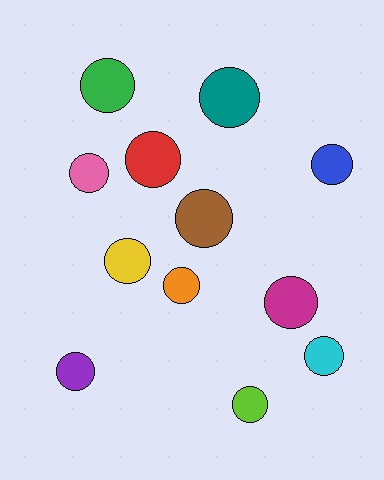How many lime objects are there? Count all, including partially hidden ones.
There is 1 lime object.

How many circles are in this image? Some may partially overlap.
There are 12 circles.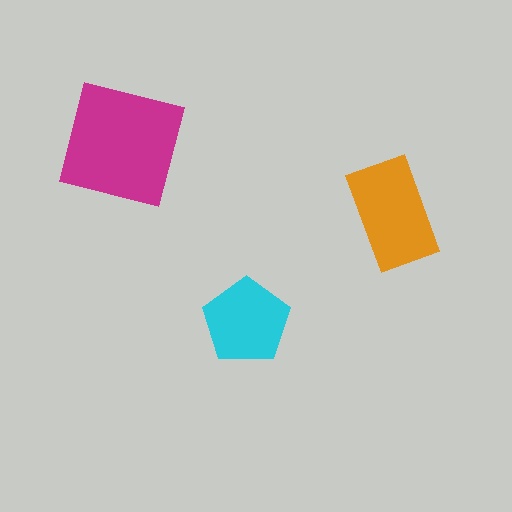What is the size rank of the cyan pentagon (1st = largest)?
3rd.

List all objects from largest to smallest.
The magenta square, the orange rectangle, the cyan pentagon.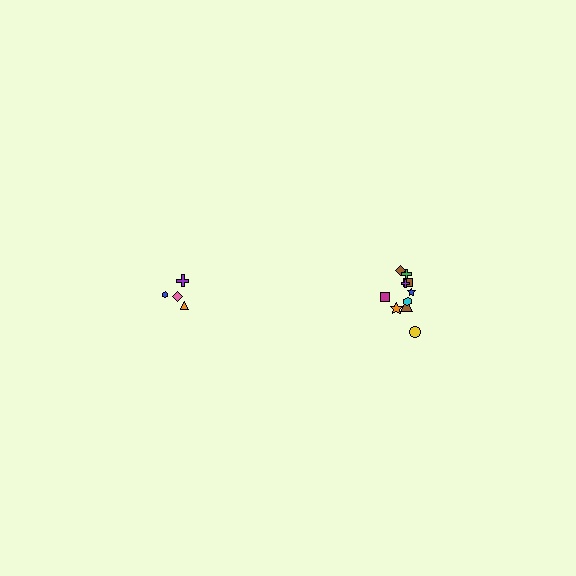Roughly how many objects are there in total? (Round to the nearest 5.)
Roughly 15 objects in total.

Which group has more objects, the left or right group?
The right group.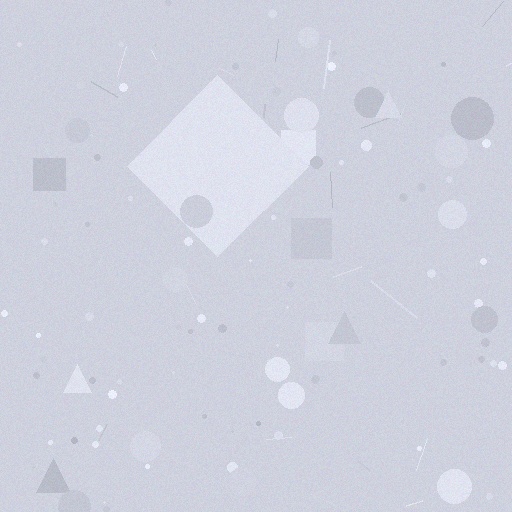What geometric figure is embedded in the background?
A diamond is embedded in the background.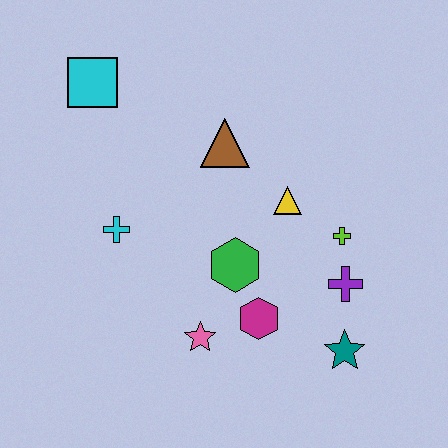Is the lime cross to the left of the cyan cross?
No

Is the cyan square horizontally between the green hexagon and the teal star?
No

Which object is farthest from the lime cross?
The cyan square is farthest from the lime cross.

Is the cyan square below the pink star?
No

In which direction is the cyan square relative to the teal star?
The cyan square is above the teal star.